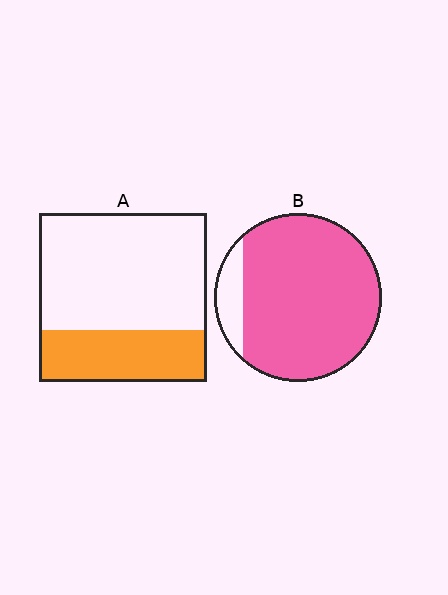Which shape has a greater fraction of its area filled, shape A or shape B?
Shape B.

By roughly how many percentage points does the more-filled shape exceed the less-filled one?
By roughly 60 percentage points (B over A).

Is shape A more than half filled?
No.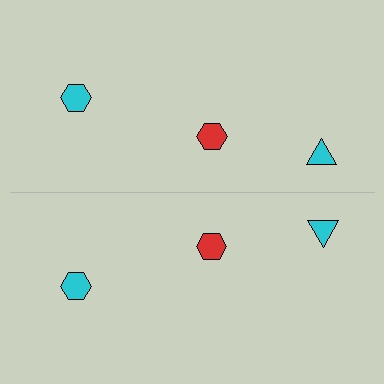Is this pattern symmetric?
Yes, this pattern has bilateral (reflection) symmetry.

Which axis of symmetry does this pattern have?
The pattern has a horizontal axis of symmetry running through the center of the image.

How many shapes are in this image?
There are 6 shapes in this image.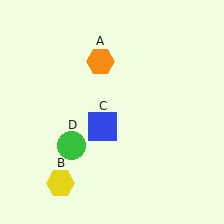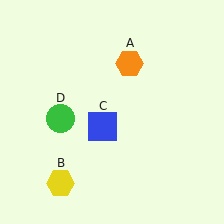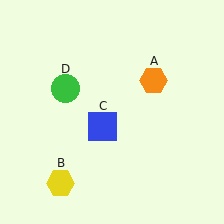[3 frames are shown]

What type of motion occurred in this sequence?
The orange hexagon (object A), green circle (object D) rotated clockwise around the center of the scene.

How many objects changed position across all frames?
2 objects changed position: orange hexagon (object A), green circle (object D).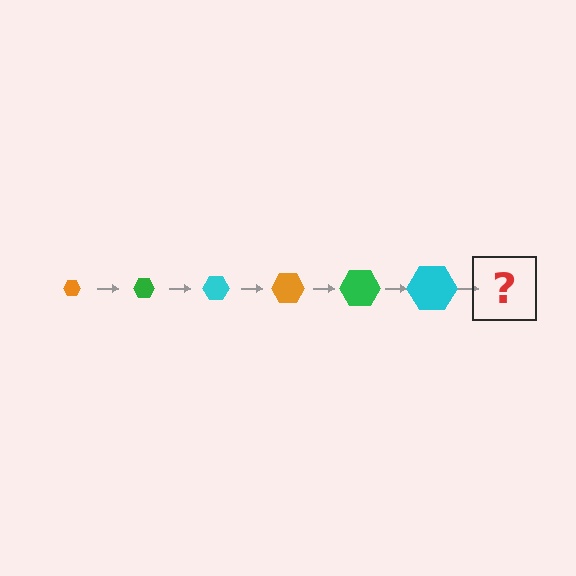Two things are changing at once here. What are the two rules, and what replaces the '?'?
The two rules are that the hexagon grows larger each step and the color cycles through orange, green, and cyan. The '?' should be an orange hexagon, larger than the previous one.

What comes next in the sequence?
The next element should be an orange hexagon, larger than the previous one.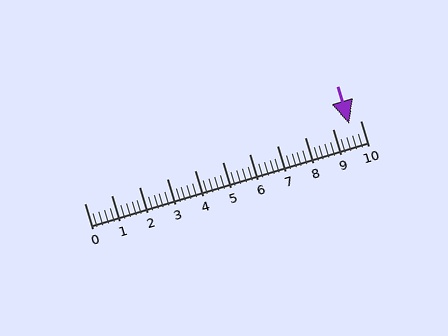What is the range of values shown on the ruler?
The ruler shows values from 0 to 10.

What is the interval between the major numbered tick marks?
The major tick marks are spaced 1 units apart.